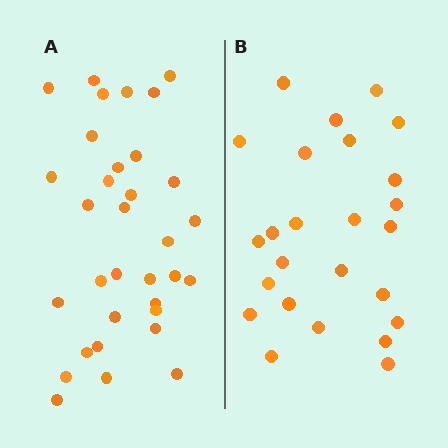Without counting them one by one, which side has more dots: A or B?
Region A (the left region) has more dots.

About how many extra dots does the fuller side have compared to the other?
Region A has roughly 8 or so more dots than region B.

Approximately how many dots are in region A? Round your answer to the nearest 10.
About 30 dots. (The exact count is 33, which rounds to 30.)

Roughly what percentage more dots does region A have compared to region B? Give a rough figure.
About 30% more.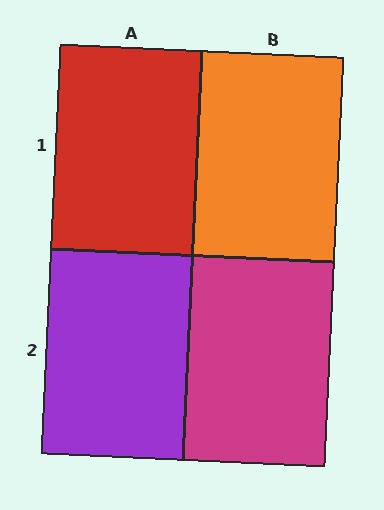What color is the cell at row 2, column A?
Purple.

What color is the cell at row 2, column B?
Magenta.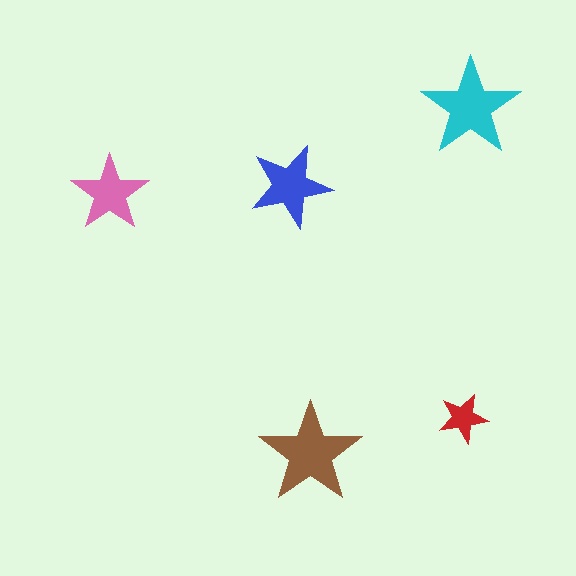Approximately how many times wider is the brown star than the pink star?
About 1.5 times wider.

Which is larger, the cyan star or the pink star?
The cyan one.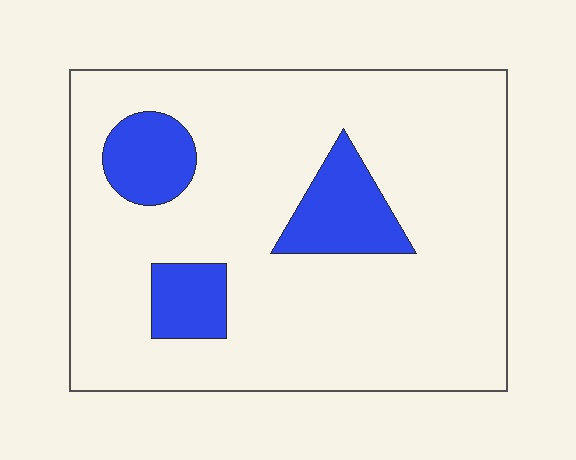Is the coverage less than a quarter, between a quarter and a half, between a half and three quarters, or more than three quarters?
Less than a quarter.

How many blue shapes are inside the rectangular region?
3.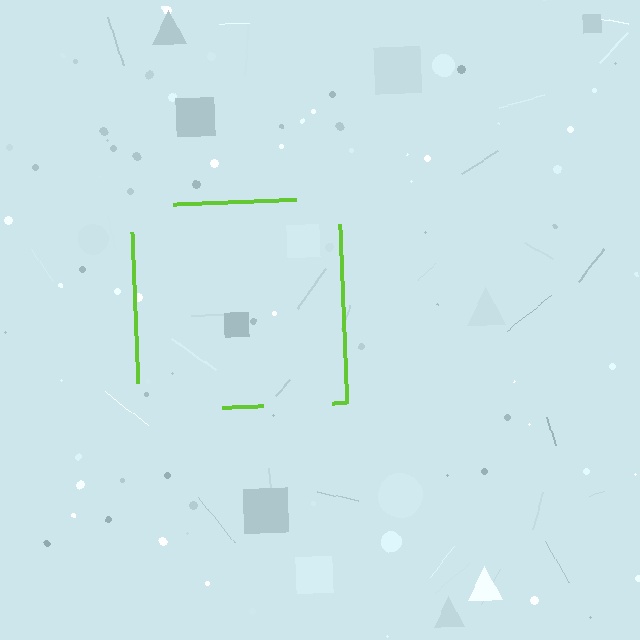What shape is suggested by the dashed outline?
The dashed outline suggests a square.